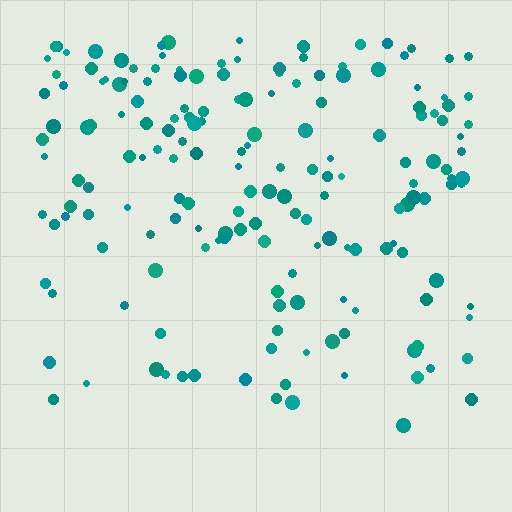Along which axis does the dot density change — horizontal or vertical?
Vertical.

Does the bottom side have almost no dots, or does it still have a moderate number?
Still a moderate number, just noticeably fewer than the top.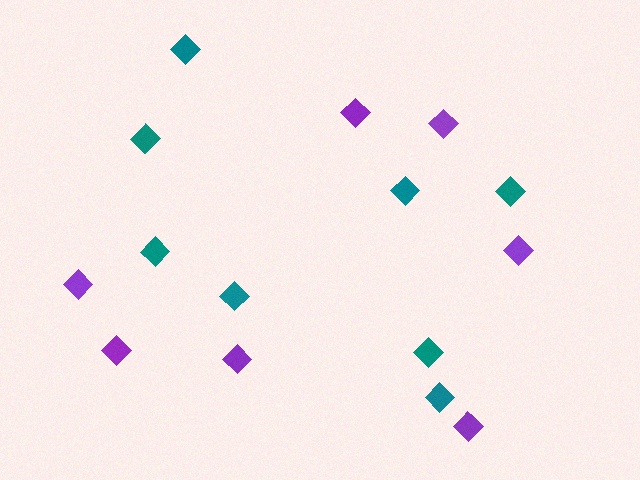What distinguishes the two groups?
There are 2 groups: one group of purple diamonds (7) and one group of teal diamonds (8).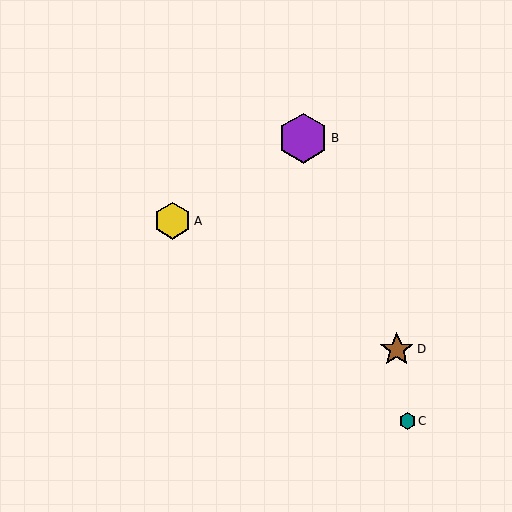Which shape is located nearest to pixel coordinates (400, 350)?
The brown star (labeled D) at (397, 350) is nearest to that location.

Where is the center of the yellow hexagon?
The center of the yellow hexagon is at (173, 221).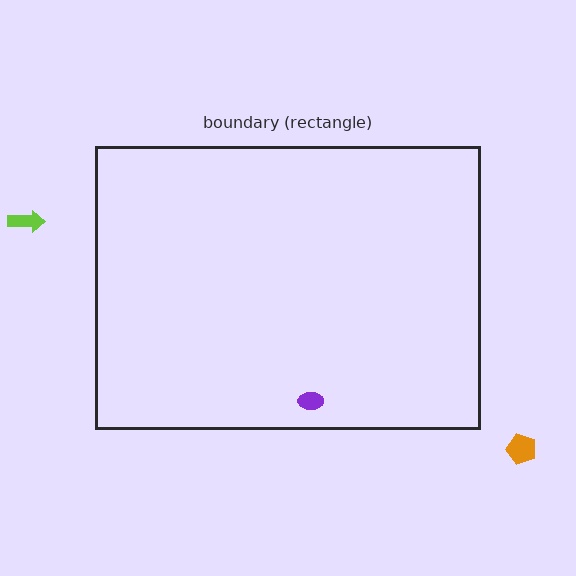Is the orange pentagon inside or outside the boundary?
Outside.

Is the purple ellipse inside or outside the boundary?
Inside.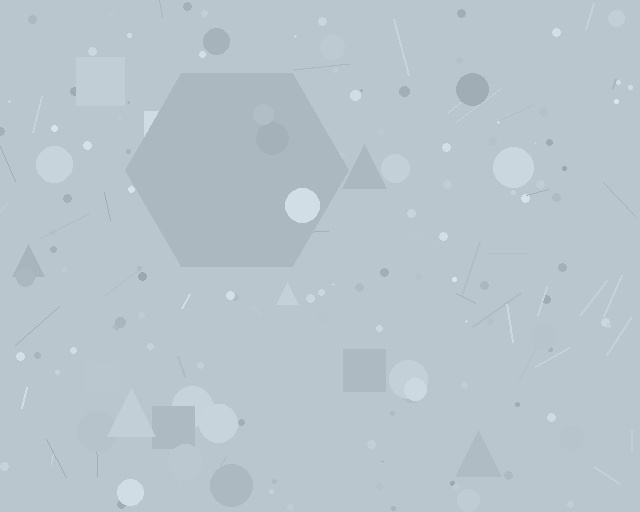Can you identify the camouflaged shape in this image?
The camouflaged shape is a hexagon.